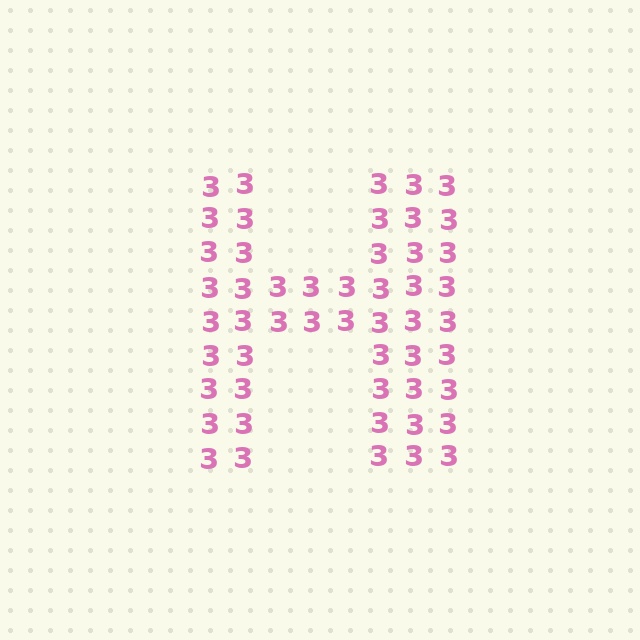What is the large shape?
The large shape is the letter H.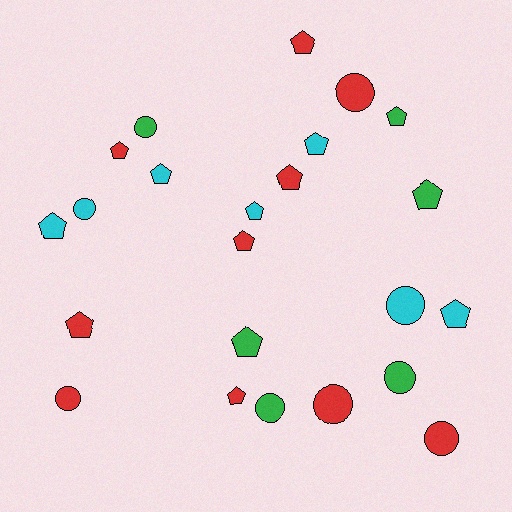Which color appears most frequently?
Red, with 10 objects.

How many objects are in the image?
There are 23 objects.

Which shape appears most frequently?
Pentagon, with 14 objects.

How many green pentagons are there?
There are 3 green pentagons.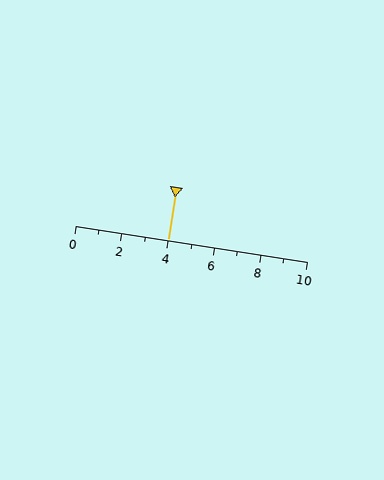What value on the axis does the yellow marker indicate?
The marker indicates approximately 4.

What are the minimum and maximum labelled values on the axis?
The axis runs from 0 to 10.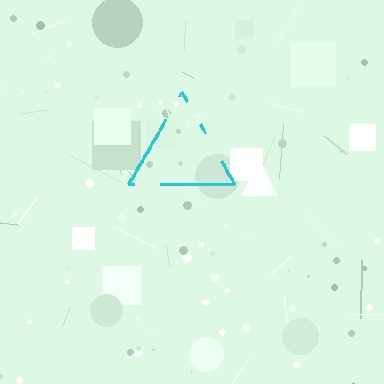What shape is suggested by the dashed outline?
The dashed outline suggests a triangle.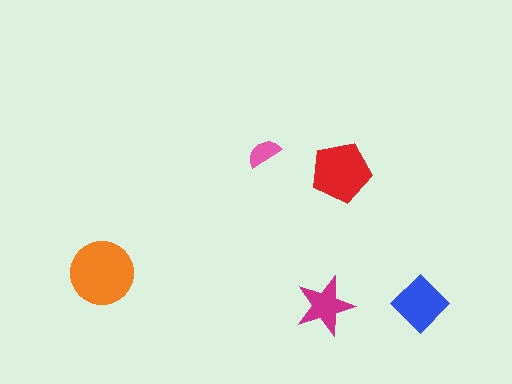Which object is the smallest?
The pink semicircle.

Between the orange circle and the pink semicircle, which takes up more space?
The orange circle.